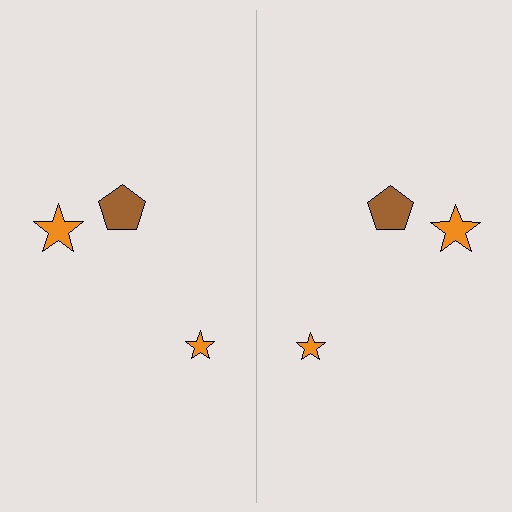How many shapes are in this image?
There are 6 shapes in this image.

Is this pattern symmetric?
Yes, this pattern has bilateral (reflection) symmetry.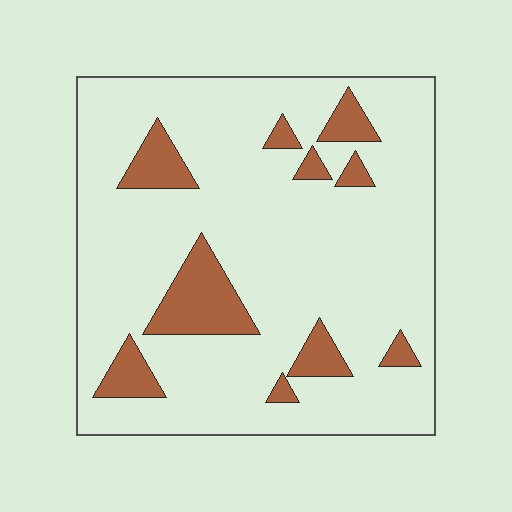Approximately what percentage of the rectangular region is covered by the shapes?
Approximately 15%.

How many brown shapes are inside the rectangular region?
10.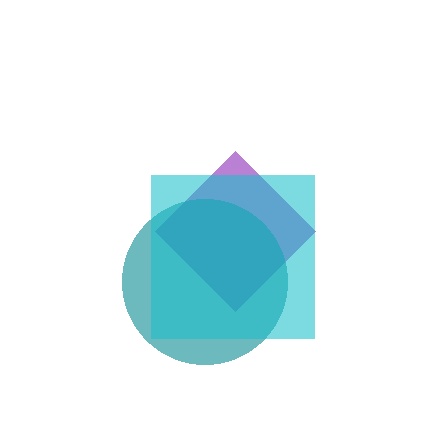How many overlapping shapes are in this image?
There are 3 overlapping shapes in the image.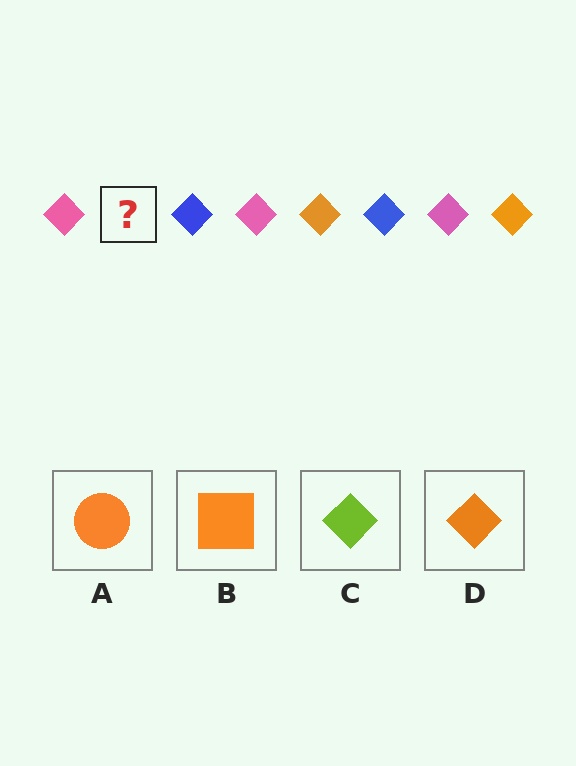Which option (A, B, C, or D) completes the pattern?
D.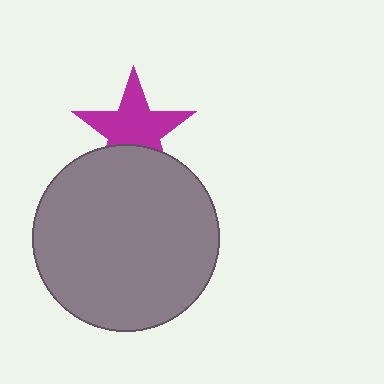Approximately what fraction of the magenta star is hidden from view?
Roughly 31% of the magenta star is hidden behind the gray circle.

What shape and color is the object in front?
The object in front is a gray circle.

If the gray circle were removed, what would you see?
You would see the complete magenta star.